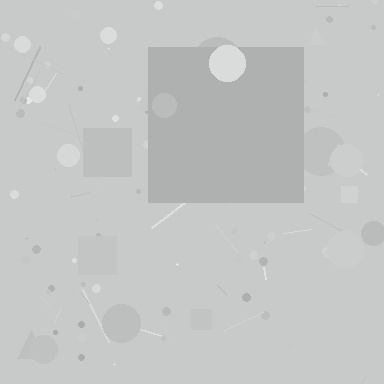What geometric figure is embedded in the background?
A square is embedded in the background.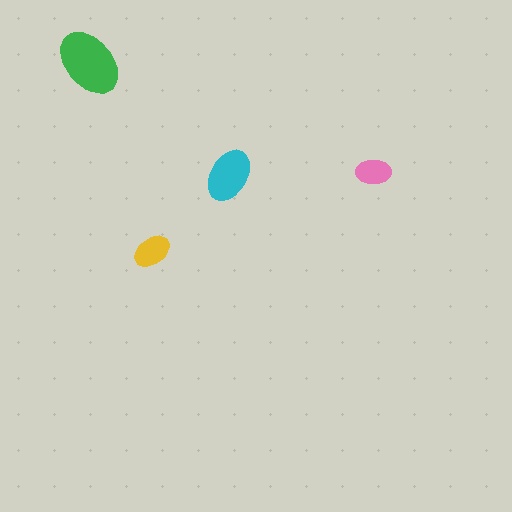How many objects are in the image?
There are 4 objects in the image.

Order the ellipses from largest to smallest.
the green one, the cyan one, the yellow one, the pink one.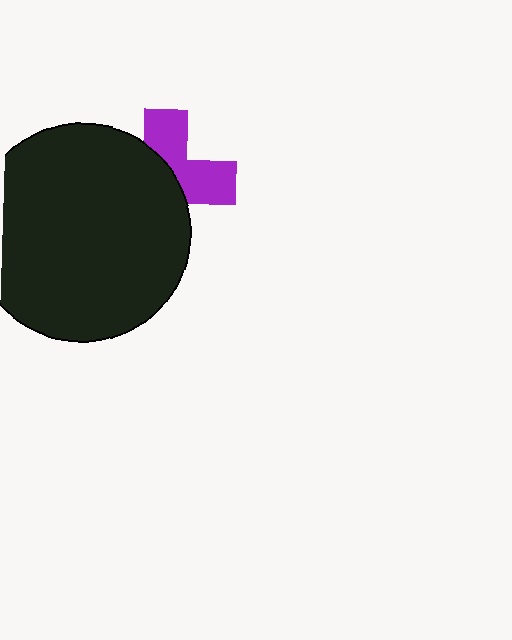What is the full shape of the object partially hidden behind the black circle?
The partially hidden object is a purple cross.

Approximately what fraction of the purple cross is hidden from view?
Roughly 57% of the purple cross is hidden behind the black circle.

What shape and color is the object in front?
The object in front is a black circle.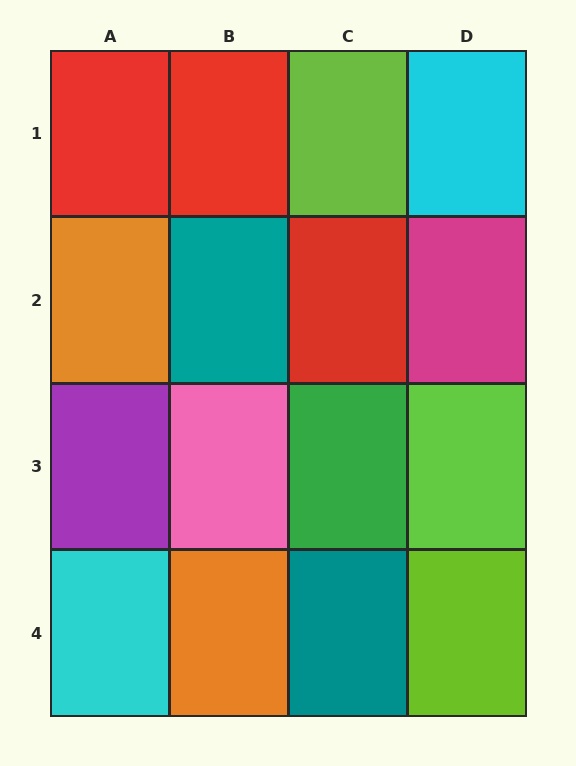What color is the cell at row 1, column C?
Lime.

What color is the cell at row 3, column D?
Lime.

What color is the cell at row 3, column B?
Pink.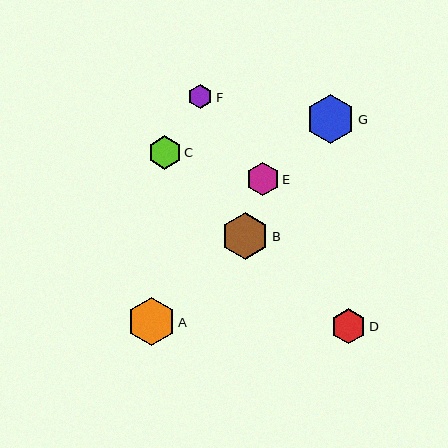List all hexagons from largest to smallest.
From largest to smallest: G, A, B, D, C, E, F.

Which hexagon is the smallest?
Hexagon F is the smallest with a size of approximately 24 pixels.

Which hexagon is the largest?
Hexagon G is the largest with a size of approximately 49 pixels.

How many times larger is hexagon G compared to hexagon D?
Hexagon G is approximately 1.4 times the size of hexagon D.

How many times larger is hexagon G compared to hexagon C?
Hexagon G is approximately 1.5 times the size of hexagon C.